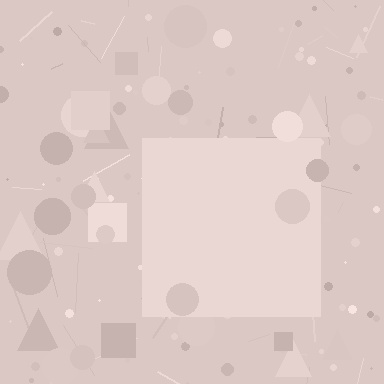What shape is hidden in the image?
A square is hidden in the image.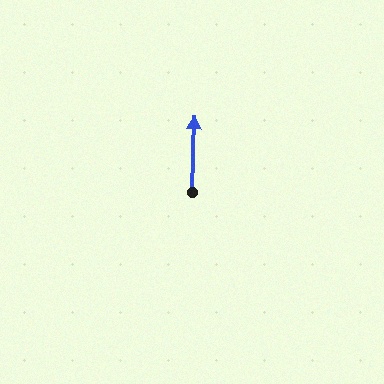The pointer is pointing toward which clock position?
Roughly 12 o'clock.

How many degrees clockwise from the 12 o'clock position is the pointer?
Approximately 2 degrees.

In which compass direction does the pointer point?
North.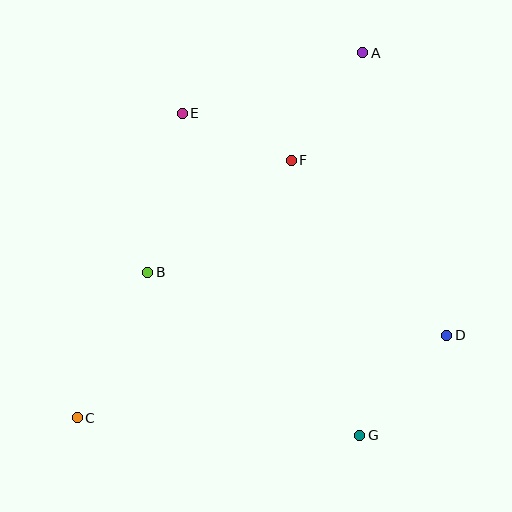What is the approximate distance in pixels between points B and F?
The distance between B and F is approximately 182 pixels.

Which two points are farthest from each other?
Points A and C are farthest from each other.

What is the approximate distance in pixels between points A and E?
The distance between A and E is approximately 190 pixels.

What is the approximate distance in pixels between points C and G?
The distance between C and G is approximately 283 pixels.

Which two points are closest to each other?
Points E and F are closest to each other.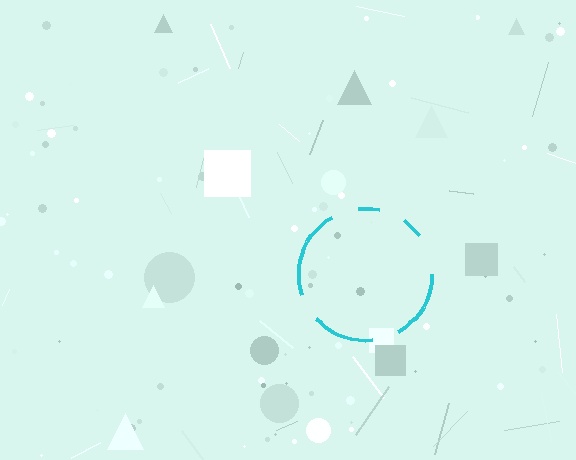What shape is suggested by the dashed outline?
The dashed outline suggests a circle.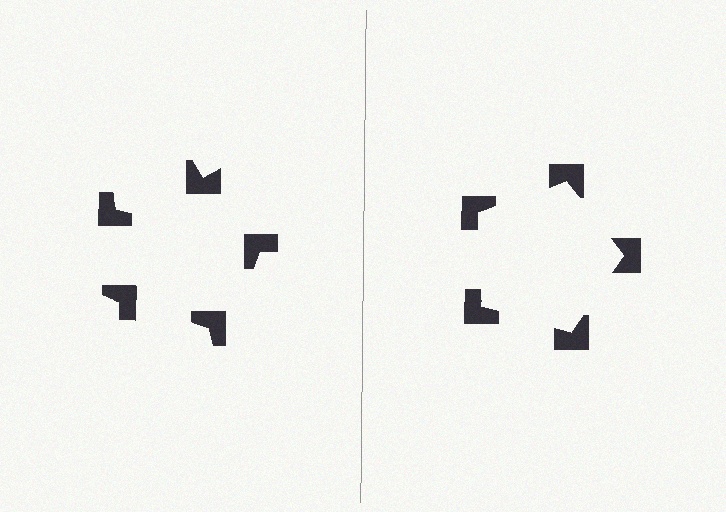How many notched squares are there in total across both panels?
10 — 5 on each side.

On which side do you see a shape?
An illusory pentagon appears on the right side. On the left side the wedge cuts are rotated, so no coherent shape forms.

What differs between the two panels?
The notched squares are positioned identically on both sides; only the wedge orientations differ. On the right they align to a pentagon; on the left they are misaligned.